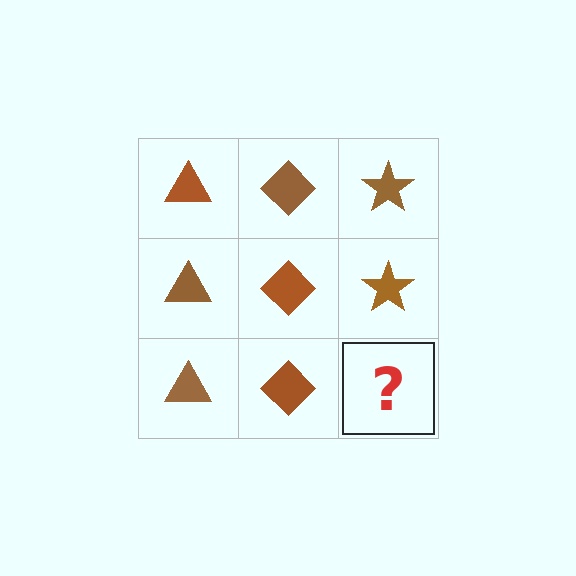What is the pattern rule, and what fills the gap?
The rule is that each column has a consistent shape. The gap should be filled with a brown star.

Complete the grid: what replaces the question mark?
The question mark should be replaced with a brown star.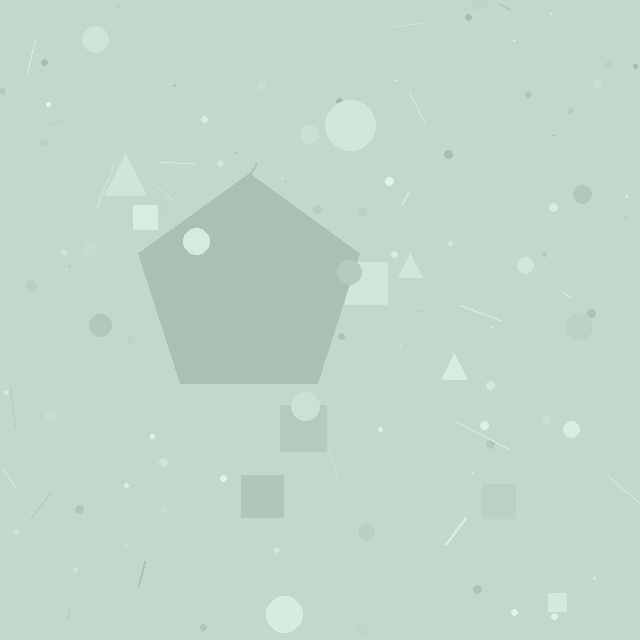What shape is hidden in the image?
A pentagon is hidden in the image.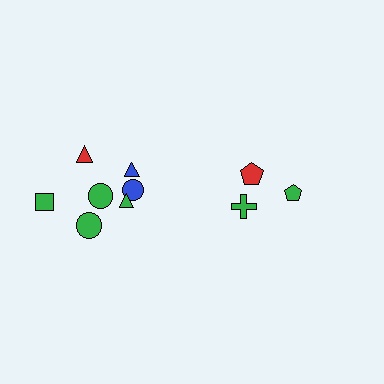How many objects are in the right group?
There are 3 objects.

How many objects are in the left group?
There are 7 objects.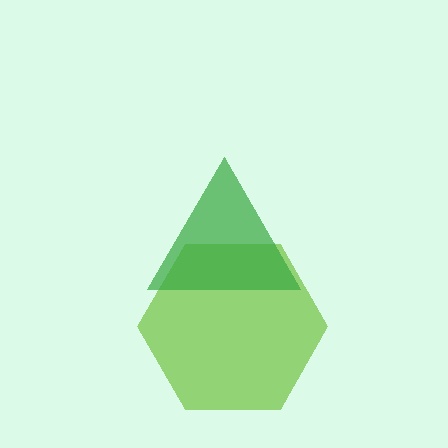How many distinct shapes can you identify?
There are 2 distinct shapes: a lime hexagon, a green triangle.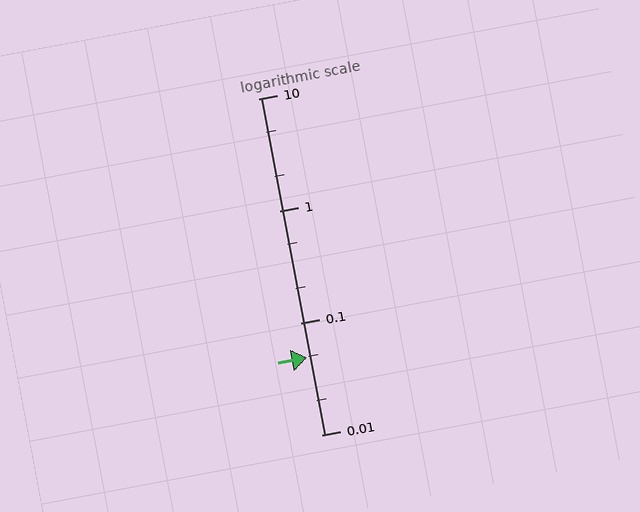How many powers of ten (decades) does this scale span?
The scale spans 3 decades, from 0.01 to 10.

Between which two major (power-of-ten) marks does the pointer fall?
The pointer is between 0.01 and 0.1.